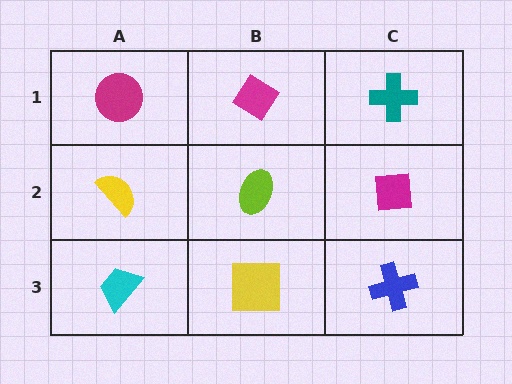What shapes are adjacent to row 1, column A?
A yellow semicircle (row 2, column A), a magenta diamond (row 1, column B).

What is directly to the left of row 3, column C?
A yellow square.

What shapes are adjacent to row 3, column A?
A yellow semicircle (row 2, column A), a yellow square (row 3, column B).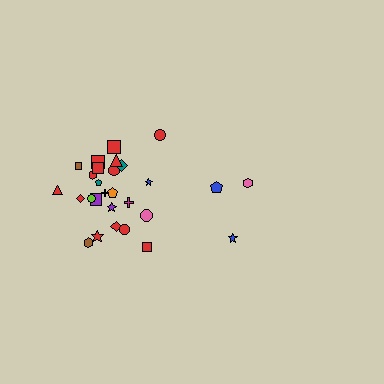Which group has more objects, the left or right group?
The left group.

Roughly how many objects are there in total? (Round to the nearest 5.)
Roughly 30 objects in total.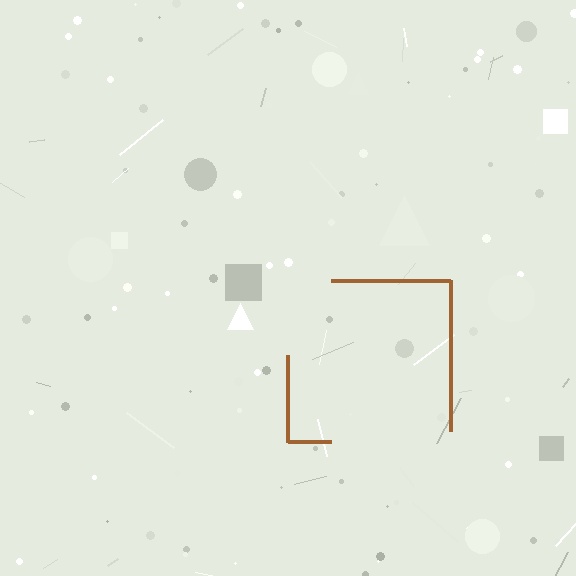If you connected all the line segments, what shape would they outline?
They would outline a square.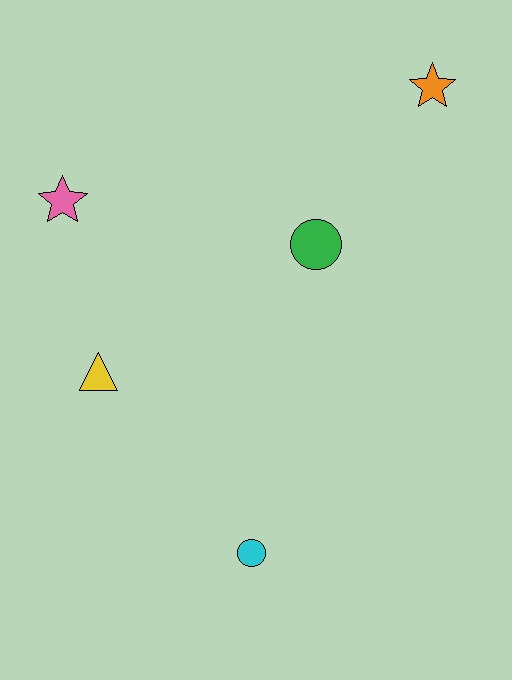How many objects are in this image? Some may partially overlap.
There are 5 objects.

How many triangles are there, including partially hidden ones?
There is 1 triangle.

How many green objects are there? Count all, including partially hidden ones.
There is 1 green object.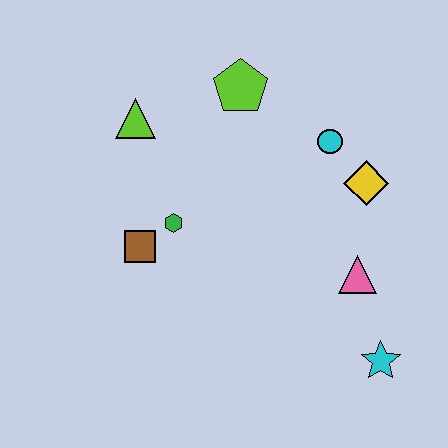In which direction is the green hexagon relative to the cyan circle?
The green hexagon is to the left of the cyan circle.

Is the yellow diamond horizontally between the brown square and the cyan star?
Yes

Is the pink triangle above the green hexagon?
No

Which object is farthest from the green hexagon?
The cyan star is farthest from the green hexagon.